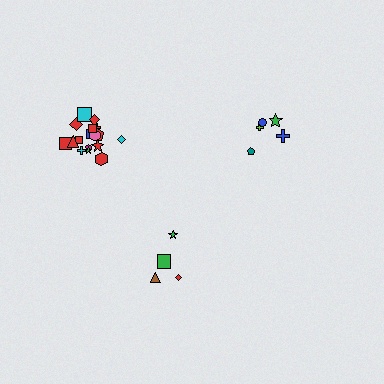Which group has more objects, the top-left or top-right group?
The top-left group.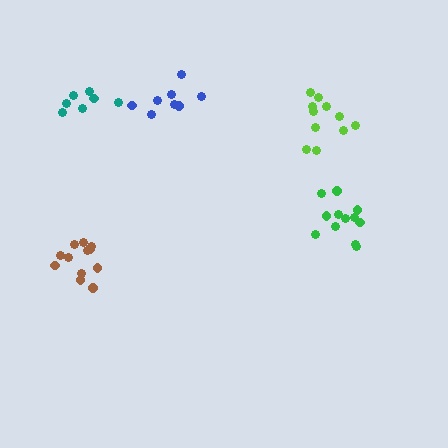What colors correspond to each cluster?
The clusters are colored: teal, lime, green, blue, brown.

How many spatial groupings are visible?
There are 5 spatial groupings.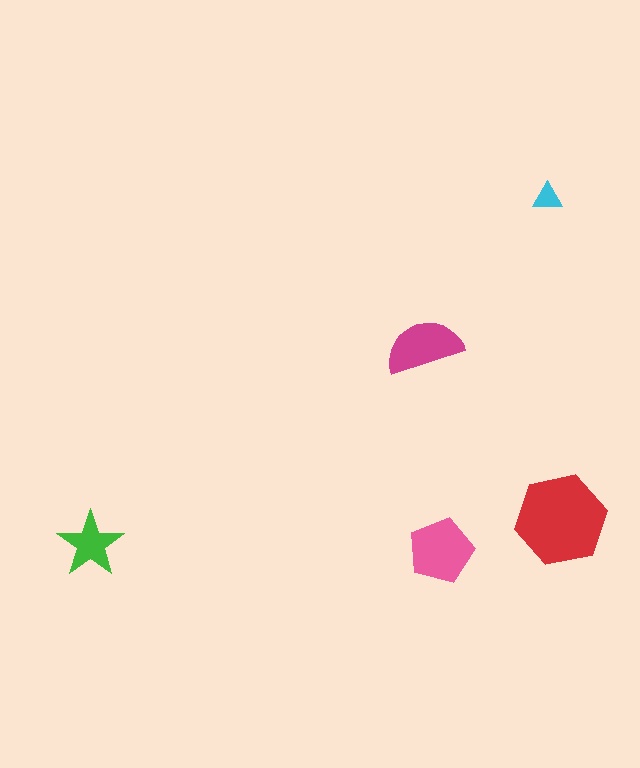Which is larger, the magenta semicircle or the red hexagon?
The red hexagon.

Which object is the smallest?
The cyan triangle.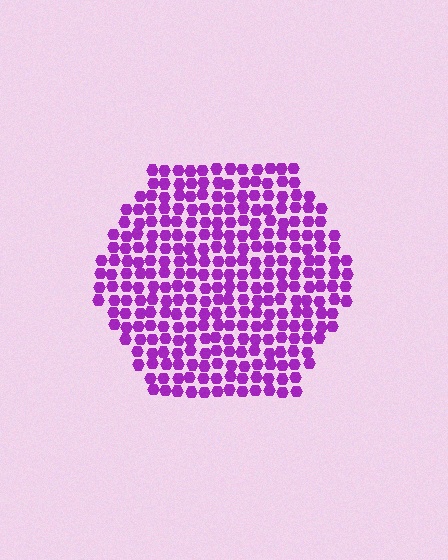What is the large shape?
The large shape is a hexagon.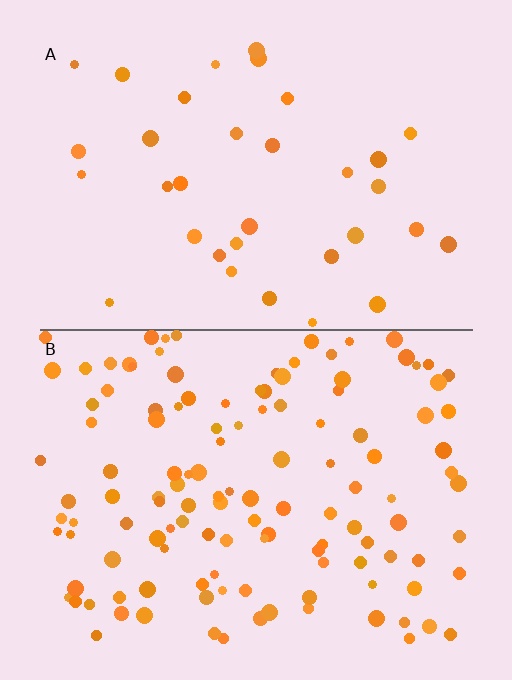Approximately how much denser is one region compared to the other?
Approximately 3.7× — region B over region A.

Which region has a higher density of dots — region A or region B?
B (the bottom).